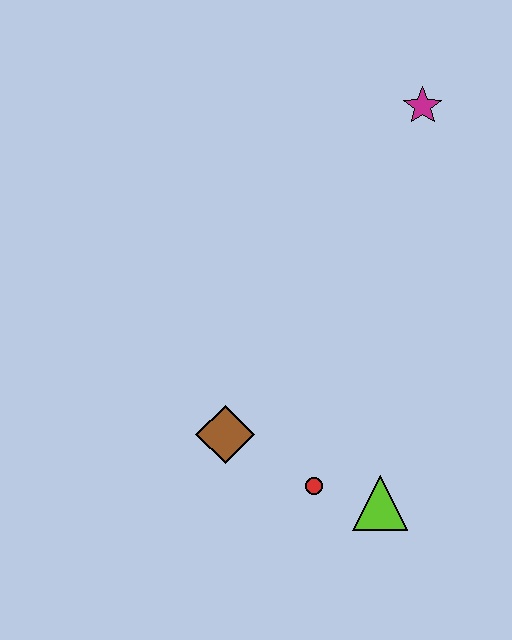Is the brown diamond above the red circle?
Yes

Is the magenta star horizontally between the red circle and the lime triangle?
No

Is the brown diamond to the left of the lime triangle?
Yes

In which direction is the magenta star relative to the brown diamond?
The magenta star is above the brown diamond.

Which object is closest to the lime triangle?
The red circle is closest to the lime triangle.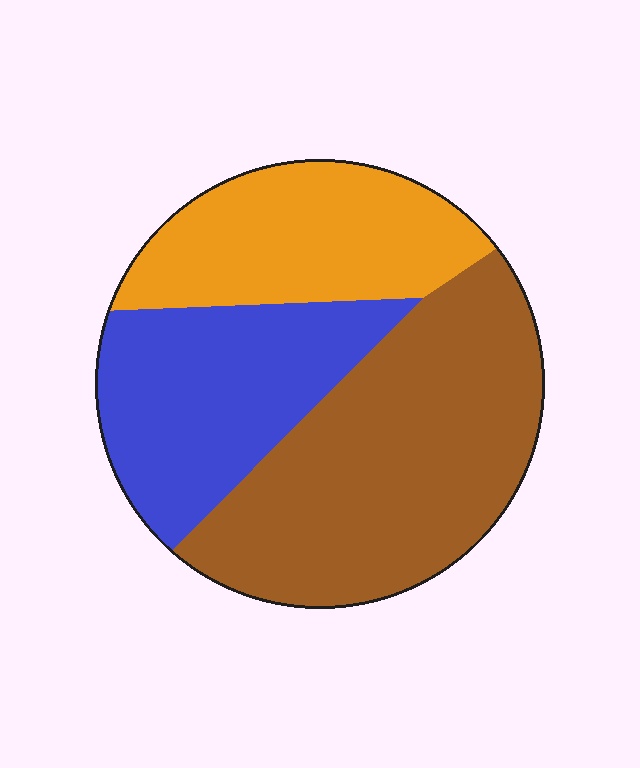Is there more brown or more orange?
Brown.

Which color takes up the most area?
Brown, at roughly 45%.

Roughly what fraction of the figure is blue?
Blue covers around 30% of the figure.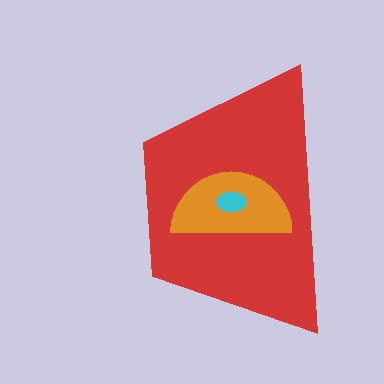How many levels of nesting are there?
3.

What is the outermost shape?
The red trapezoid.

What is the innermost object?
The cyan ellipse.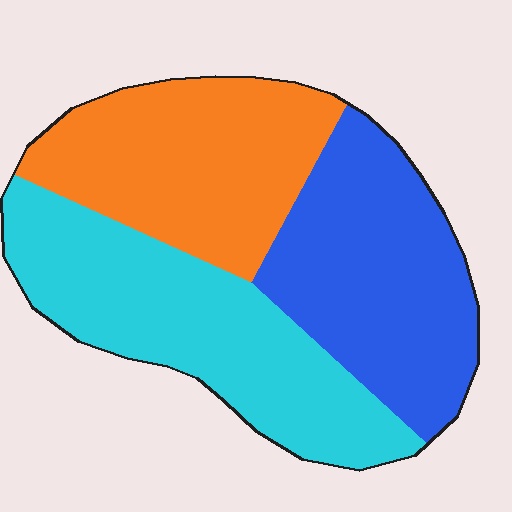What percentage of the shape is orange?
Orange takes up about one third (1/3) of the shape.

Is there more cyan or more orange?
Cyan.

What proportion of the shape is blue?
Blue covers around 35% of the shape.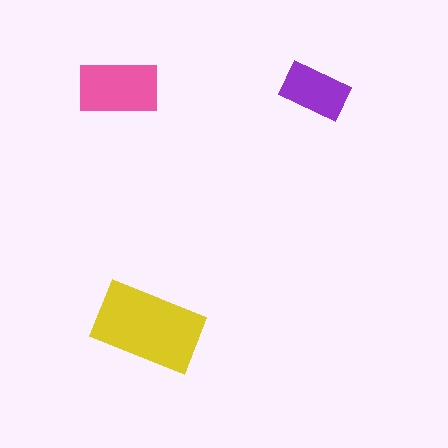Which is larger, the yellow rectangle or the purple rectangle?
The yellow one.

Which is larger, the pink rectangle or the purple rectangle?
The pink one.